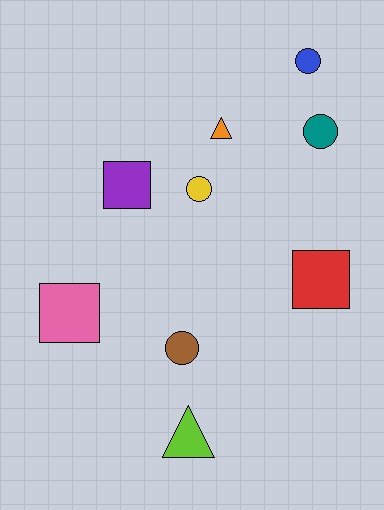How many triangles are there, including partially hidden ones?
There are 2 triangles.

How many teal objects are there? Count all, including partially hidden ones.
There is 1 teal object.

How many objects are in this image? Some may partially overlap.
There are 9 objects.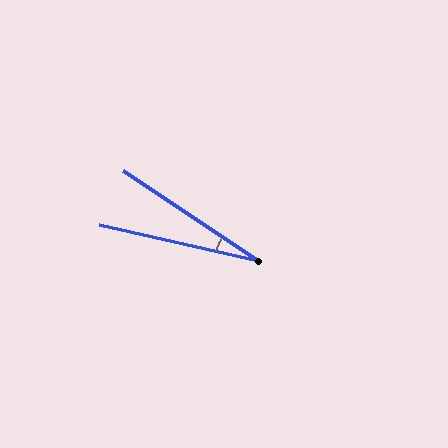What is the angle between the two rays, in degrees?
Approximately 21 degrees.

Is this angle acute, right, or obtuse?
It is acute.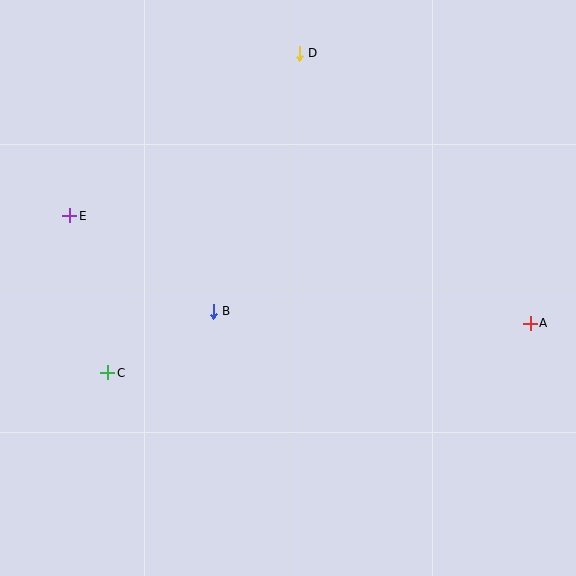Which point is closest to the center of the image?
Point B at (213, 311) is closest to the center.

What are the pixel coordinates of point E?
Point E is at (70, 216).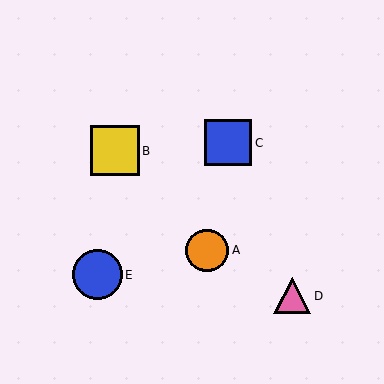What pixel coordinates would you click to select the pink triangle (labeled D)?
Click at (292, 296) to select the pink triangle D.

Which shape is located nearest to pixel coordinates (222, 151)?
The blue square (labeled C) at (228, 143) is nearest to that location.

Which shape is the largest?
The yellow square (labeled B) is the largest.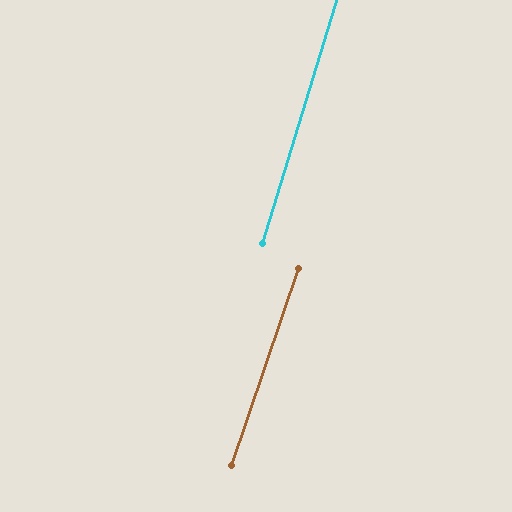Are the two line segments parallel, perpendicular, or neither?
Parallel — their directions differ by only 1.9°.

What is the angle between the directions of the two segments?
Approximately 2 degrees.